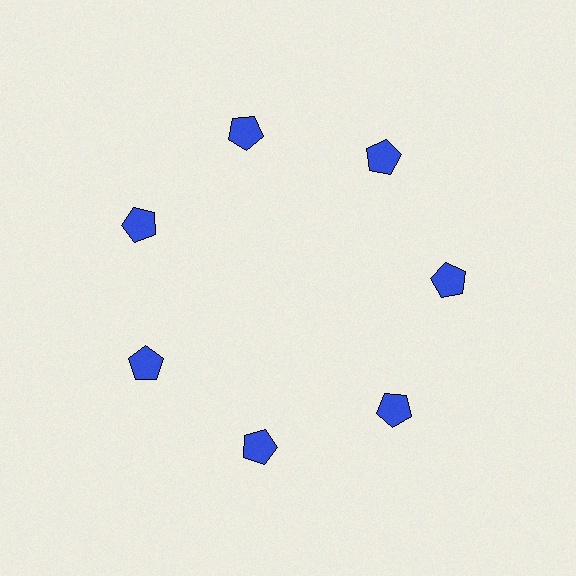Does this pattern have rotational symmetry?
Yes, this pattern has 7-fold rotational symmetry. It looks the same after rotating 51 degrees around the center.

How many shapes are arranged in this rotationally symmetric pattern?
There are 7 shapes, arranged in 7 groups of 1.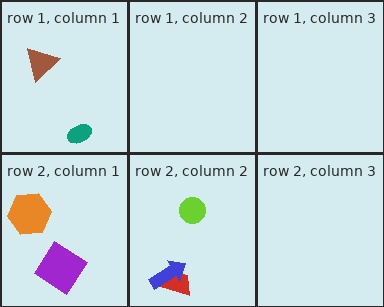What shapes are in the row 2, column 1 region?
The purple diamond, the orange hexagon.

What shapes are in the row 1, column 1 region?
The teal ellipse, the brown triangle.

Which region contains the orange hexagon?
The row 2, column 1 region.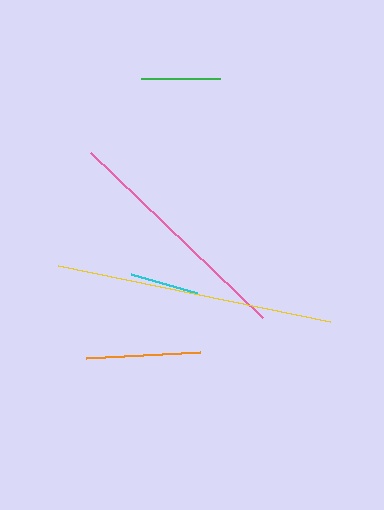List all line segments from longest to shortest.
From longest to shortest: yellow, pink, orange, green, cyan.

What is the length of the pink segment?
The pink segment is approximately 238 pixels long.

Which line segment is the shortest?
The cyan line is the shortest at approximately 69 pixels.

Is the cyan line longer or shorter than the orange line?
The orange line is longer than the cyan line.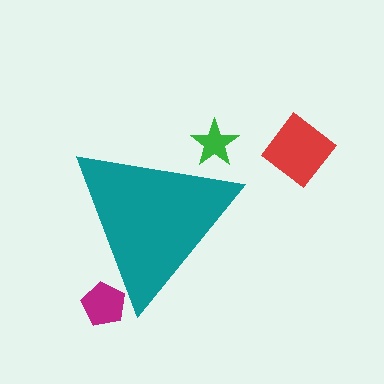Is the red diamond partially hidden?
No, the red diamond is fully visible.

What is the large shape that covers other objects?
A teal triangle.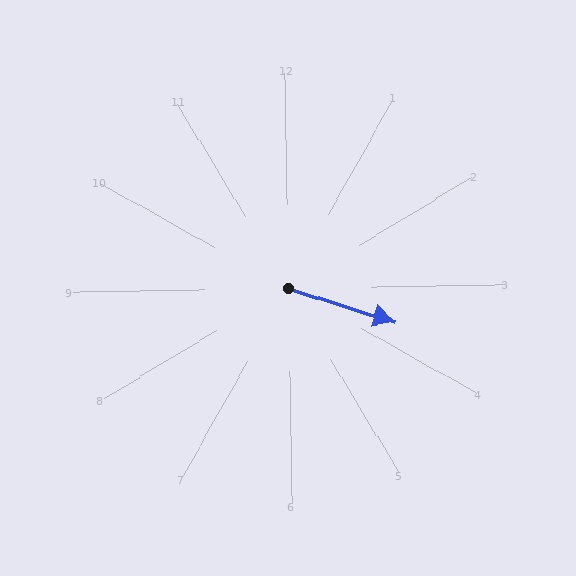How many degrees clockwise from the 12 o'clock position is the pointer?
Approximately 109 degrees.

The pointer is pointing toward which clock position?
Roughly 4 o'clock.